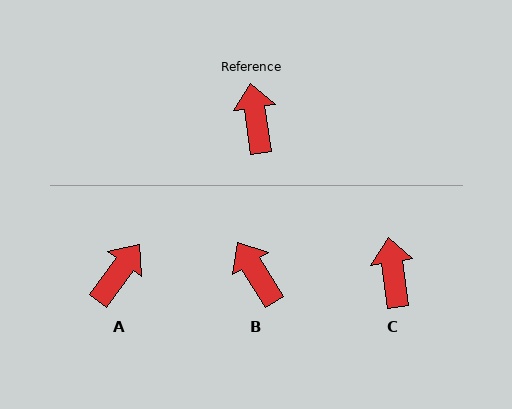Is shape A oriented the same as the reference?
No, it is off by about 45 degrees.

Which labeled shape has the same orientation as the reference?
C.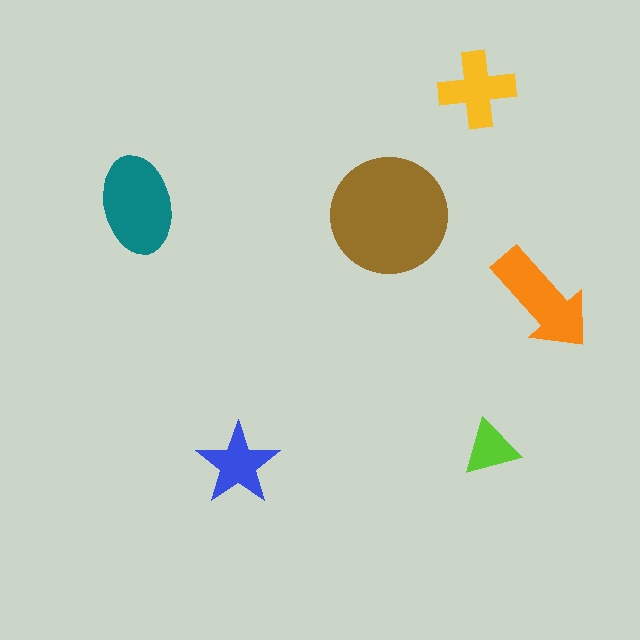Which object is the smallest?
The lime triangle.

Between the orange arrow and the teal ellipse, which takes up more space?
The teal ellipse.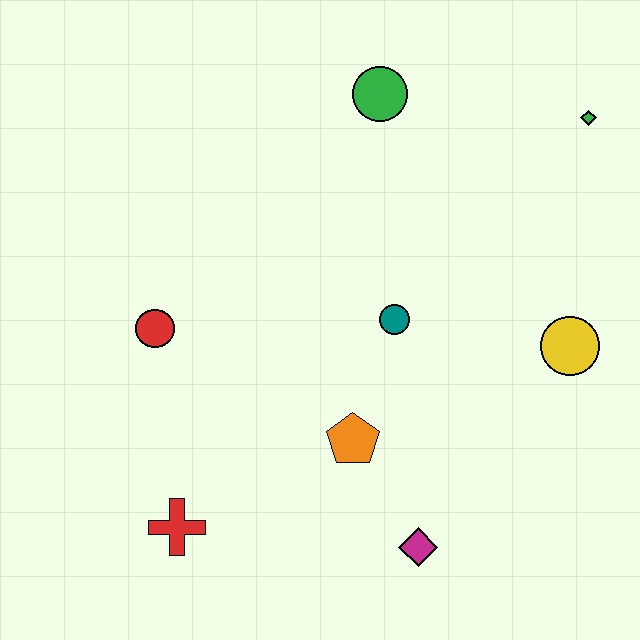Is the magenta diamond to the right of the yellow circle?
No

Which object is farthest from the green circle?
The red cross is farthest from the green circle.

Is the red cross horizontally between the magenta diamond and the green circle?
No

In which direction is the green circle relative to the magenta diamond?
The green circle is above the magenta diamond.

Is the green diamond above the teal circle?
Yes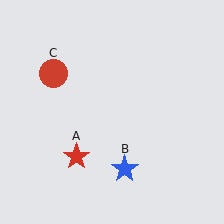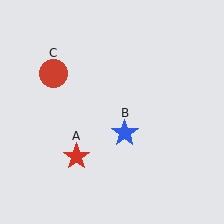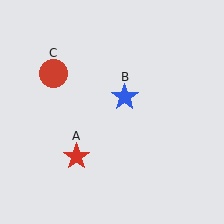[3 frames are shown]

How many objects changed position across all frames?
1 object changed position: blue star (object B).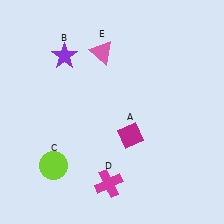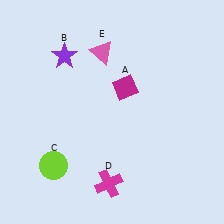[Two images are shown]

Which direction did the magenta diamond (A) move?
The magenta diamond (A) moved up.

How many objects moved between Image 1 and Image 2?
1 object moved between the two images.